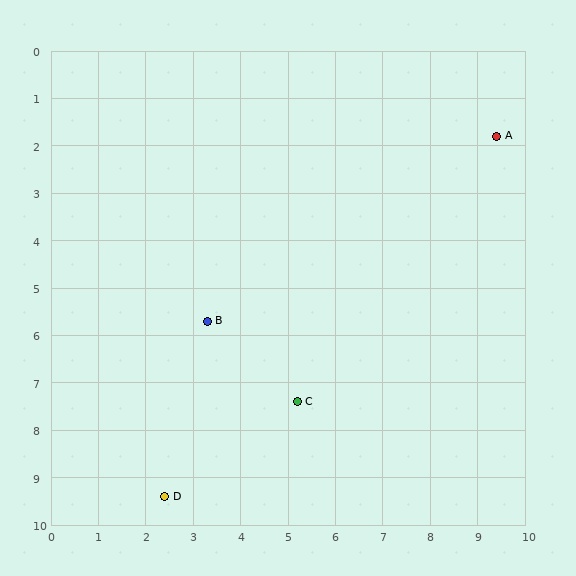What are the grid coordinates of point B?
Point B is at approximately (3.3, 5.7).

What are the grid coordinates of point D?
Point D is at approximately (2.4, 9.4).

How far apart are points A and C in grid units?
Points A and C are about 7.0 grid units apart.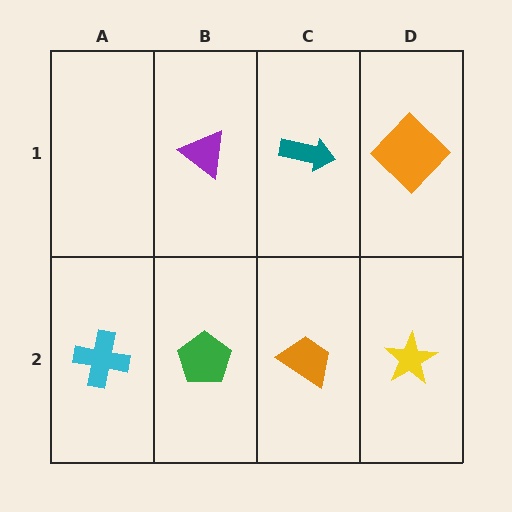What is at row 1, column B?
A purple triangle.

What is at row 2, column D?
A yellow star.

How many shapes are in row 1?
3 shapes.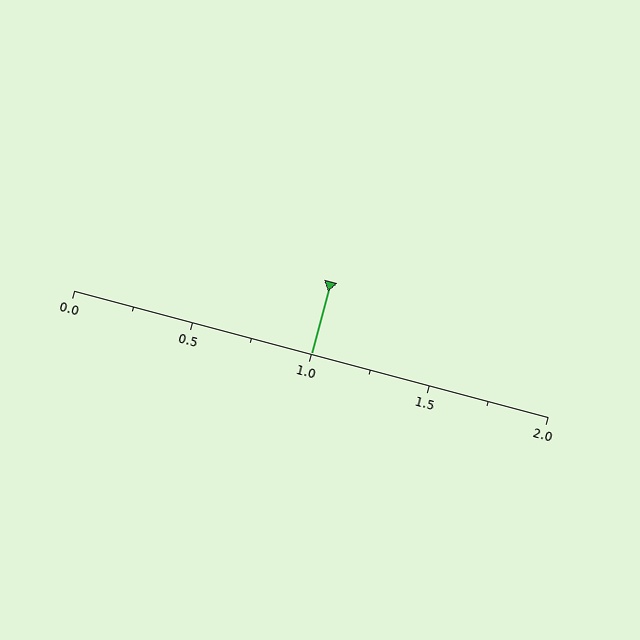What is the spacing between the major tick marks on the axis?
The major ticks are spaced 0.5 apart.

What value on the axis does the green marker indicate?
The marker indicates approximately 1.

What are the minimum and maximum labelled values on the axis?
The axis runs from 0.0 to 2.0.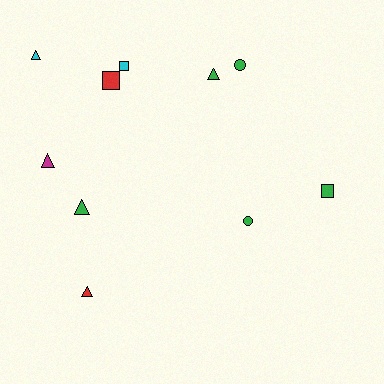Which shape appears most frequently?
Triangle, with 5 objects.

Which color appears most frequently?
Green, with 5 objects.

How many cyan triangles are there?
There is 1 cyan triangle.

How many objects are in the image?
There are 10 objects.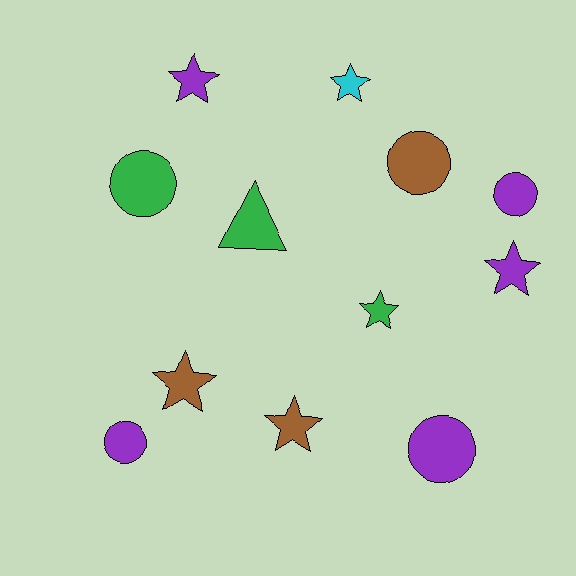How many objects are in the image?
There are 12 objects.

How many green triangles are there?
There is 1 green triangle.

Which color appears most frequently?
Purple, with 5 objects.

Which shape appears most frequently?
Star, with 6 objects.